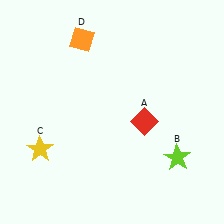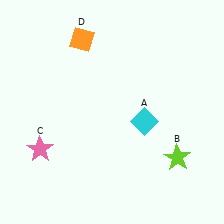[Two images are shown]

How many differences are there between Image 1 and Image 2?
There are 2 differences between the two images.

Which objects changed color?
A changed from red to cyan. C changed from yellow to pink.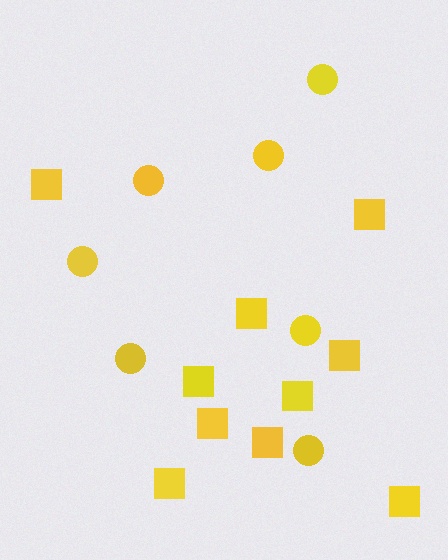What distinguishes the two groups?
There are 2 groups: one group of circles (7) and one group of squares (10).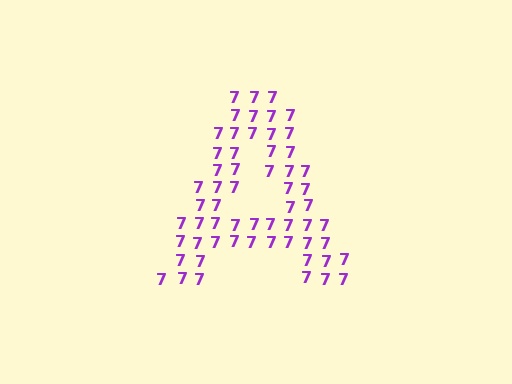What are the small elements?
The small elements are digit 7's.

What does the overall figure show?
The overall figure shows the letter A.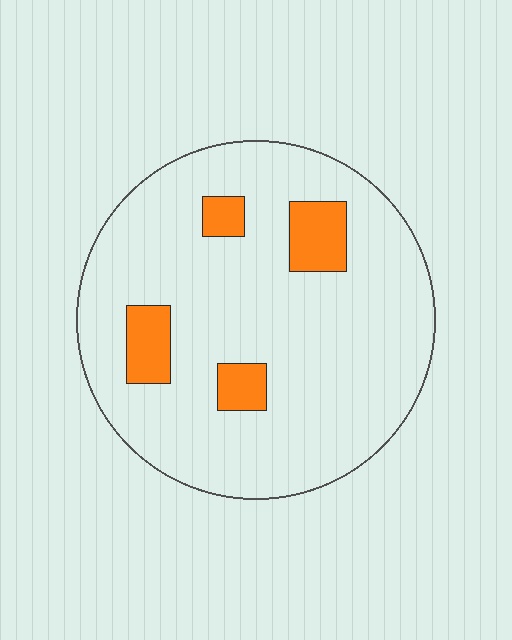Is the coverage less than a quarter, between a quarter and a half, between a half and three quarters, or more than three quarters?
Less than a quarter.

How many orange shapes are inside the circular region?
4.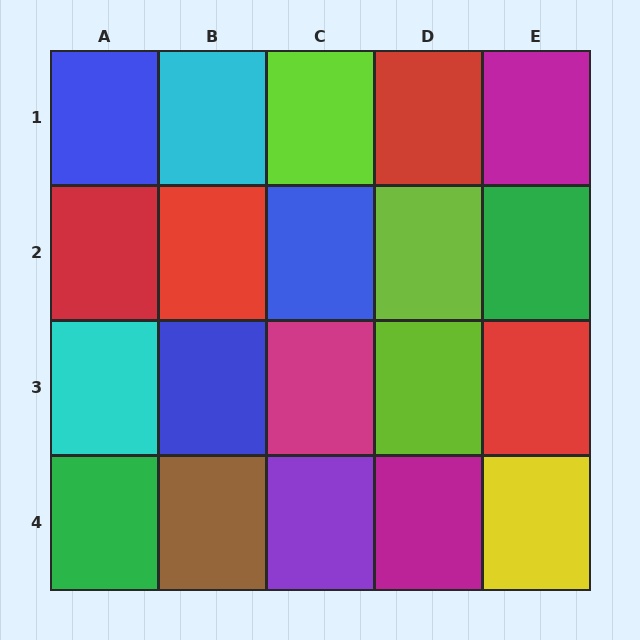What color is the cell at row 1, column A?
Blue.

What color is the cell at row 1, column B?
Cyan.